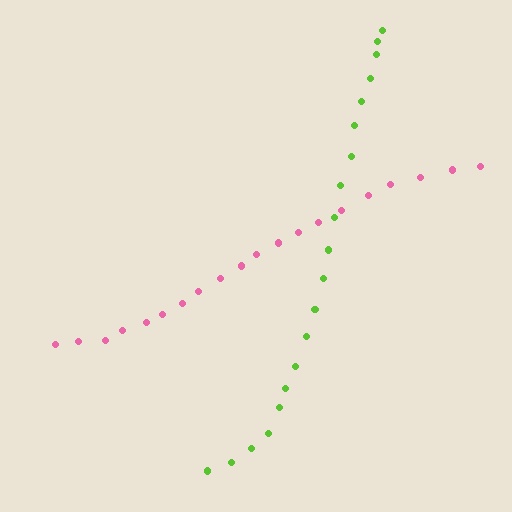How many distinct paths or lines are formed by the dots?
There are 2 distinct paths.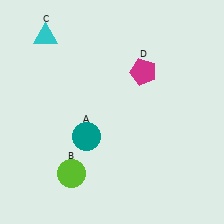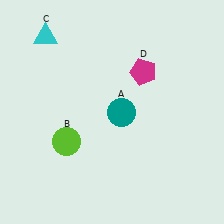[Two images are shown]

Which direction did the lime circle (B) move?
The lime circle (B) moved up.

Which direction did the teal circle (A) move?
The teal circle (A) moved right.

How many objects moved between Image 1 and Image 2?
2 objects moved between the two images.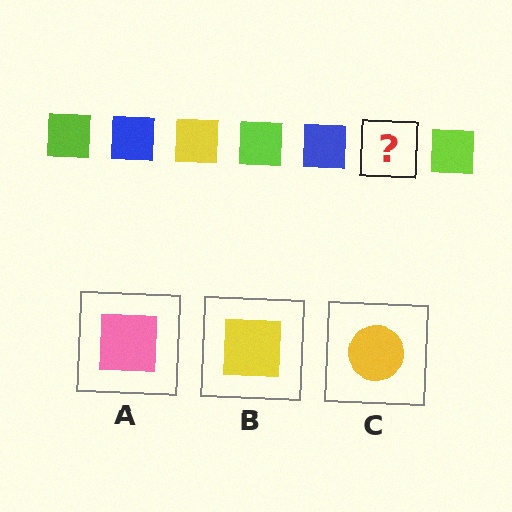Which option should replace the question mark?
Option B.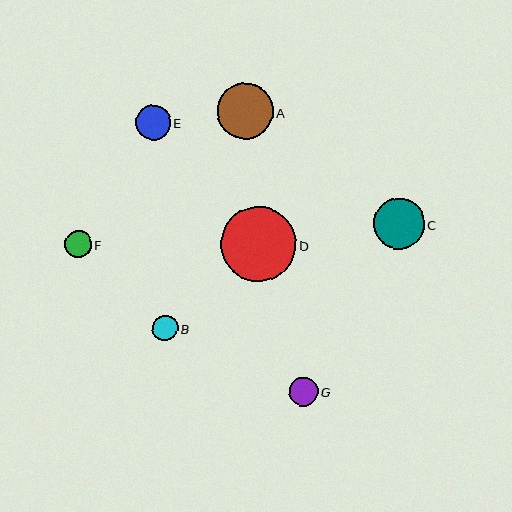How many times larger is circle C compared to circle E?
Circle C is approximately 1.5 times the size of circle E.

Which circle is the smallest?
Circle B is the smallest with a size of approximately 25 pixels.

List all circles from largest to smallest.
From largest to smallest: D, A, C, E, G, F, B.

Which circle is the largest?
Circle D is the largest with a size of approximately 75 pixels.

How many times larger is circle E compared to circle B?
Circle E is approximately 1.4 times the size of circle B.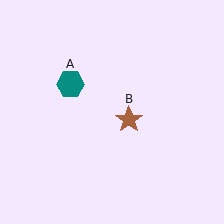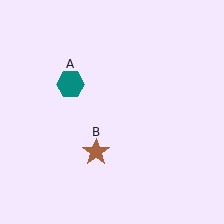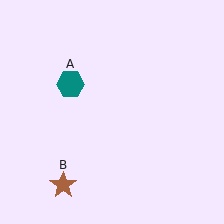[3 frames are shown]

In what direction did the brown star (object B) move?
The brown star (object B) moved down and to the left.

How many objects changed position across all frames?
1 object changed position: brown star (object B).